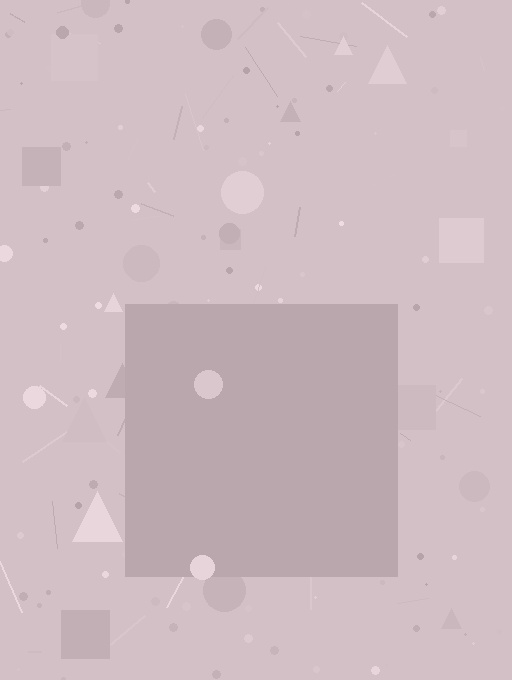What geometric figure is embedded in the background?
A square is embedded in the background.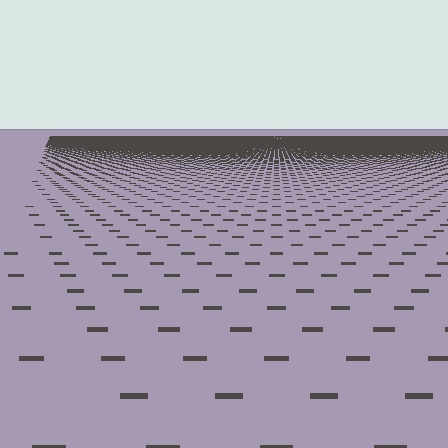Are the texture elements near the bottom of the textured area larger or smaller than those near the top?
Larger. Near the bottom, elements are closer to the viewer and appear at a bigger on-screen size.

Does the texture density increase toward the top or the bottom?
Density increases toward the top.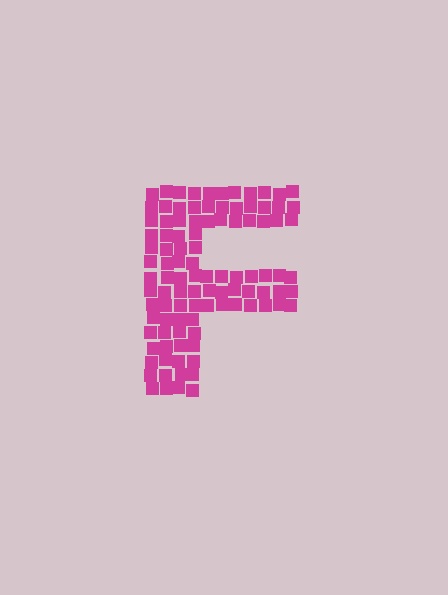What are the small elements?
The small elements are squares.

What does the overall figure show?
The overall figure shows the letter F.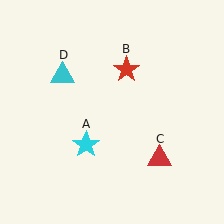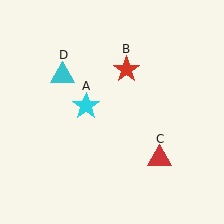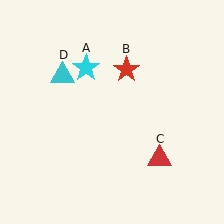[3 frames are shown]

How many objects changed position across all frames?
1 object changed position: cyan star (object A).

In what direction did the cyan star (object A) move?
The cyan star (object A) moved up.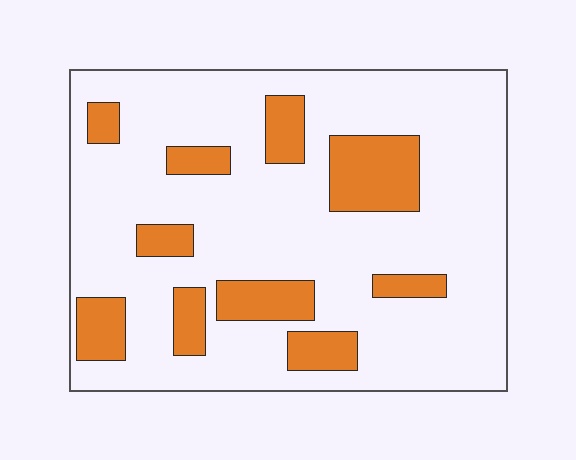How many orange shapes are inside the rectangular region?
10.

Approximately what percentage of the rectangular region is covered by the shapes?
Approximately 20%.